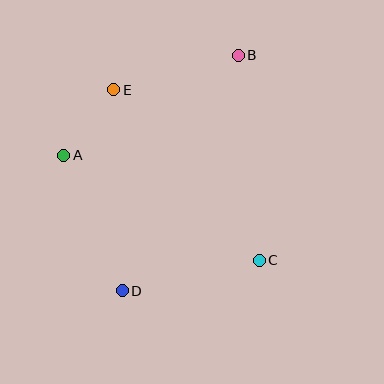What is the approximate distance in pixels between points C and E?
The distance between C and E is approximately 224 pixels.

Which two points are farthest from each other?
Points B and D are farthest from each other.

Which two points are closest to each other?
Points A and E are closest to each other.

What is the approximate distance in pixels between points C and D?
The distance between C and D is approximately 140 pixels.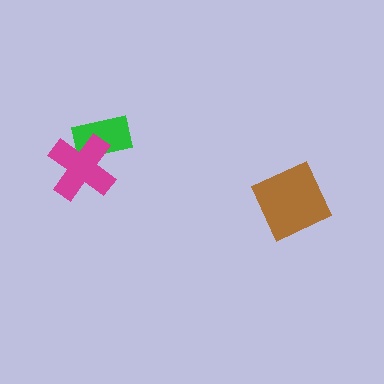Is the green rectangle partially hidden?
Yes, it is partially covered by another shape.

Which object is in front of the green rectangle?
The magenta cross is in front of the green rectangle.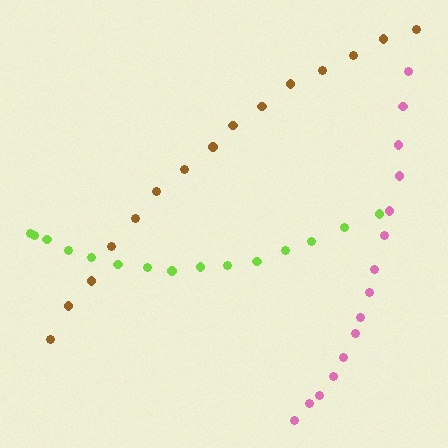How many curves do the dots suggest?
There are 3 distinct paths.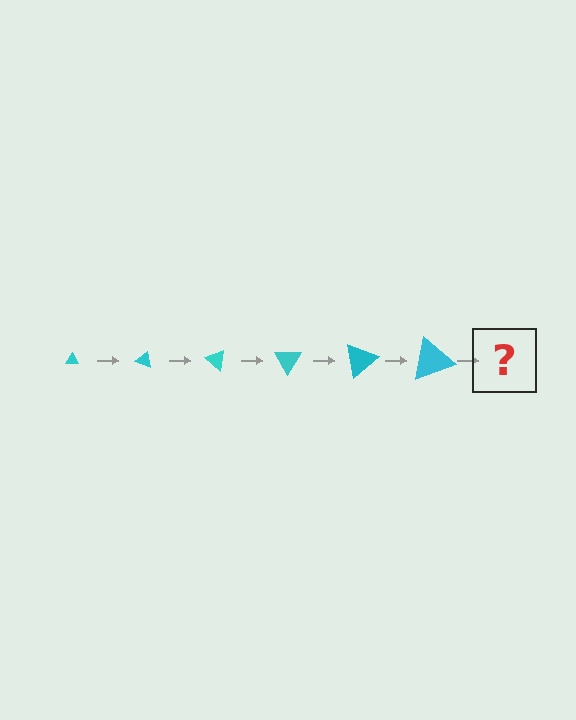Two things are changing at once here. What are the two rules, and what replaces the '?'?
The two rules are that the triangle grows larger each step and it rotates 20 degrees each step. The '?' should be a triangle, larger than the previous one and rotated 120 degrees from the start.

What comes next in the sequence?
The next element should be a triangle, larger than the previous one and rotated 120 degrees from the start.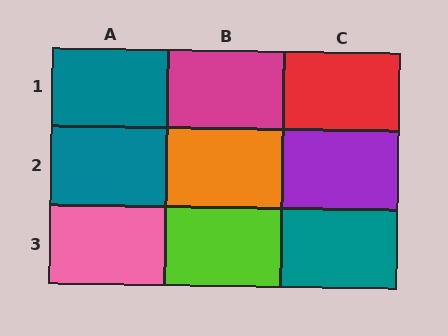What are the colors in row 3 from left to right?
Pink, lime, teal.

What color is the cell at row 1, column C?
Red.